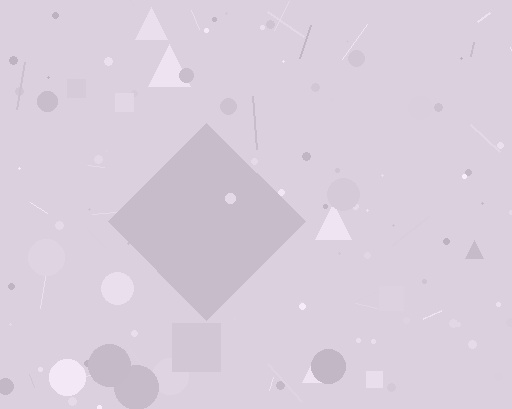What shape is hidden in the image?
A diamond is hidden in the image.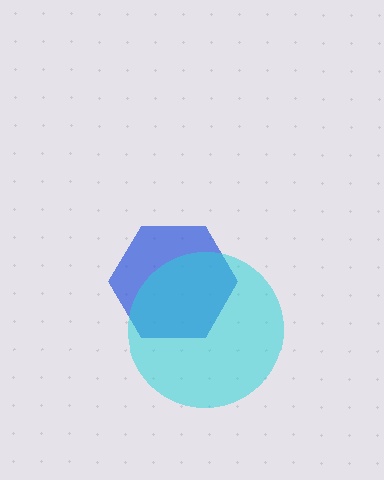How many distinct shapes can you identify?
There are 2 distinct shapes: a blue hexagon, a cyan circle.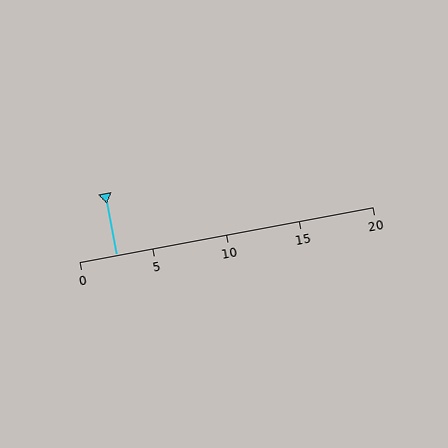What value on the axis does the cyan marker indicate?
The marker indicates approximately 2.5.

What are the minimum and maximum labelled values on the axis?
The axis runs from 0 to 20.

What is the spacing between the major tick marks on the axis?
The major ticks are spaced 5 apart.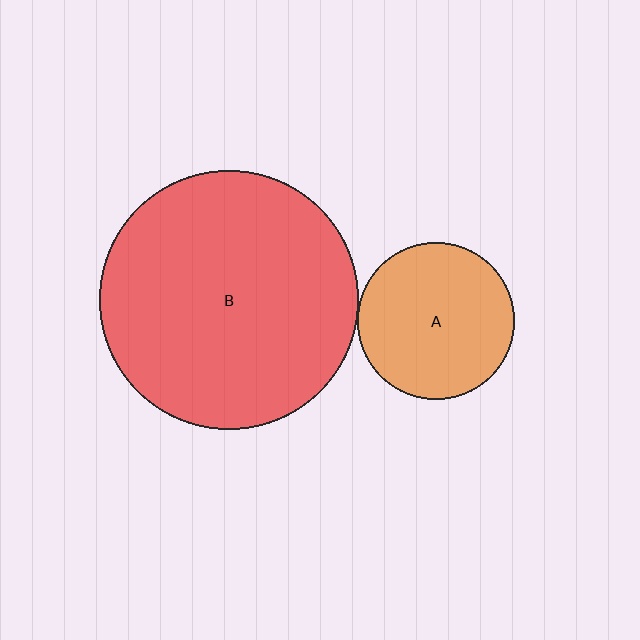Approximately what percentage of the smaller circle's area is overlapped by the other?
Approximately 5%.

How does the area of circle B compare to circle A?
Approximately 2.7 times.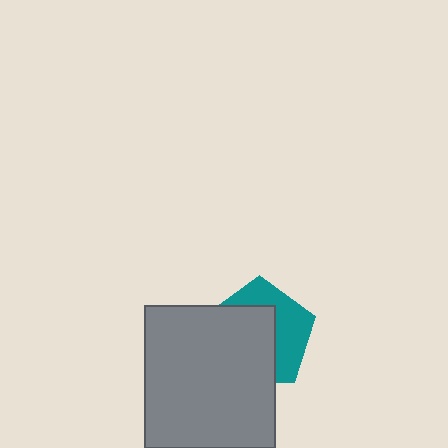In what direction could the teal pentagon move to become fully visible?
The teal pentagon could move toward the upper-right. That would shift it out from behind the gray rectangle entirely.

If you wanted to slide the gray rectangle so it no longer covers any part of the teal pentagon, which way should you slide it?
Slide it toward the lower-left — that is the most direct way to separate the two shapes.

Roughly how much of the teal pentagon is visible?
A small part of it is visible (roughly 43%).